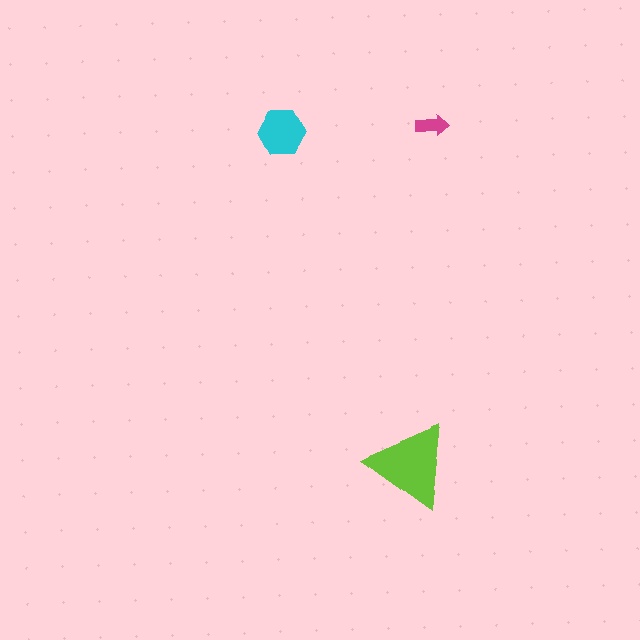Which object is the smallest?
The magenta arrow.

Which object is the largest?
The lime triangle.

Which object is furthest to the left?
The cyan hexagon is leftmost.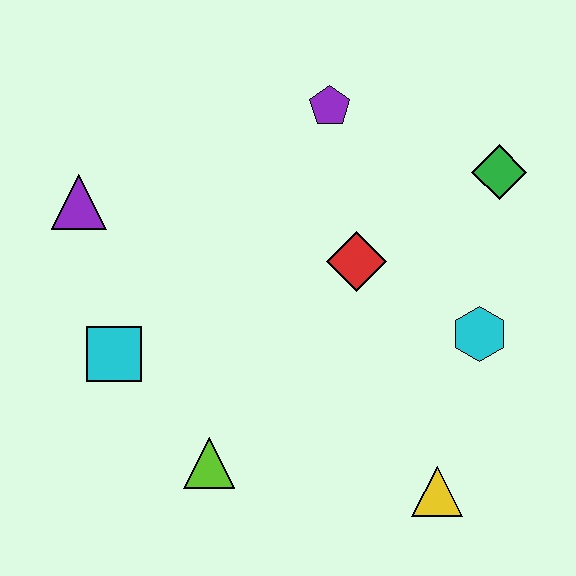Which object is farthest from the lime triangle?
The green diamond is farthest from the lime triangle.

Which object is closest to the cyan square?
The lime triangle is closest to the cyan square.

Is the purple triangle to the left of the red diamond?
Yes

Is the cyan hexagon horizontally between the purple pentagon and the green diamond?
Yes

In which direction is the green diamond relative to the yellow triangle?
The green diamond is above the yellow triangle.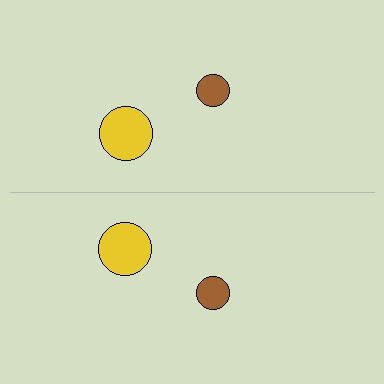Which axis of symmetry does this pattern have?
The pattern has a horizontal axis of symmetry running through the center of the image.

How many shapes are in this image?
There are 4 shapes in this image.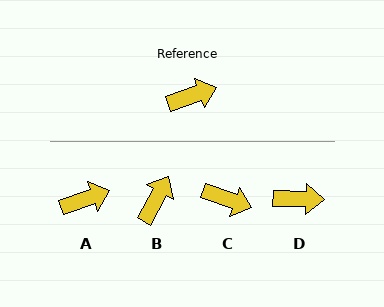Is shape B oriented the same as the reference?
No, it is off by about 43 degrees.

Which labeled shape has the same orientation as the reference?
A.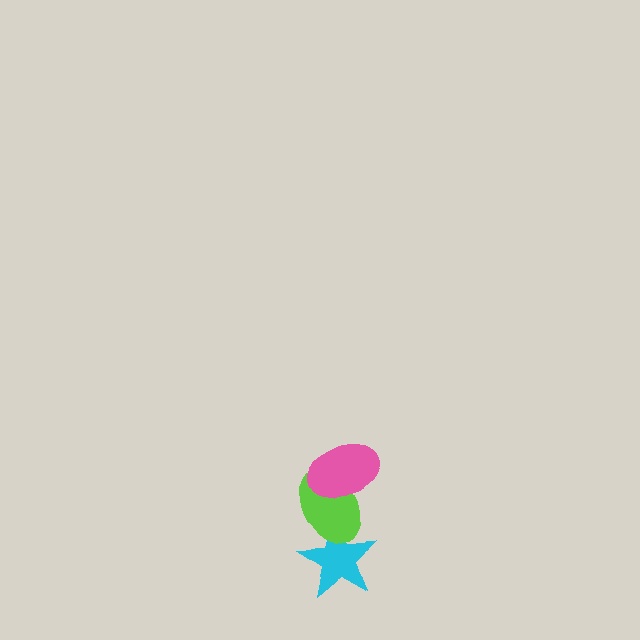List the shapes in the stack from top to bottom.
From top to bottom: the pink ellipse, the lime ellipse, the cyan star.